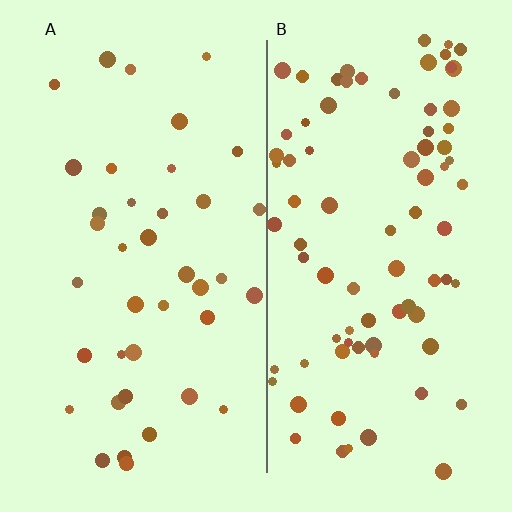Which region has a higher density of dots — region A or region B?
B (the right).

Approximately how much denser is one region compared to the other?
Approximately 2.1× — region B over region A.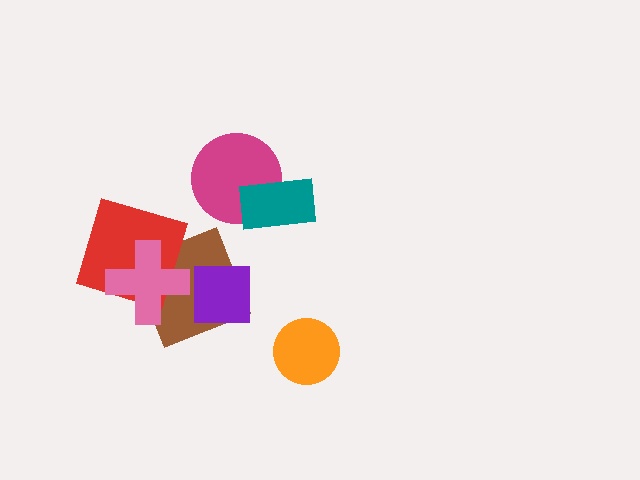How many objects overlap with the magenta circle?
1 object overlaps with the magenta circle.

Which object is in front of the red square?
The pink cross is in front of the red square.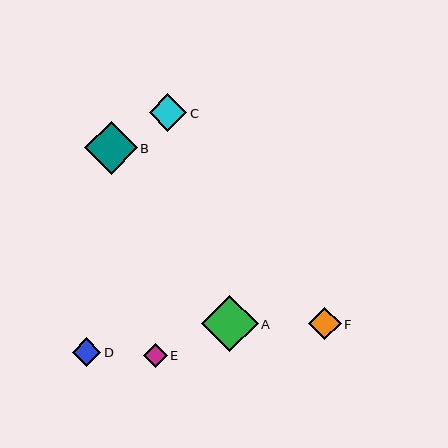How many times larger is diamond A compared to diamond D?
Diamond A is approximately 2.0 times the size of diamond D.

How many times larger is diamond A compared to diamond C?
Diamond A is approximately 1.5 times the size of diamond C.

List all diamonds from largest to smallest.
From largest to smallest: A, B, C, F, D, E.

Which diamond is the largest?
Diamond A is the largest with a size of approximately 56 pixels.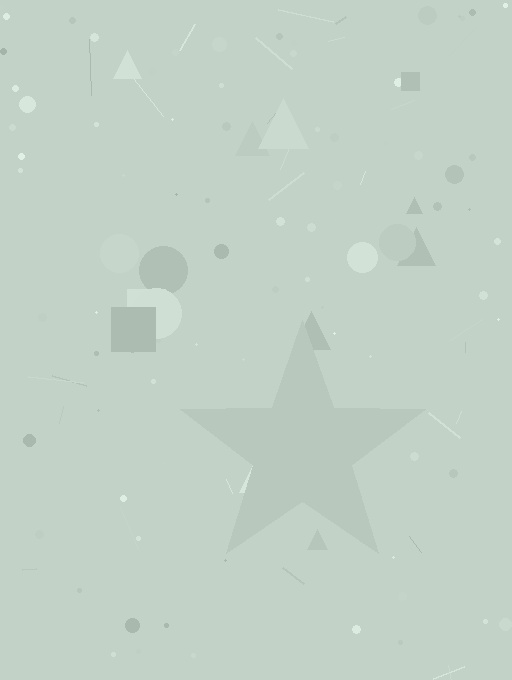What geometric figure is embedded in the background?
A star is embedded in the background.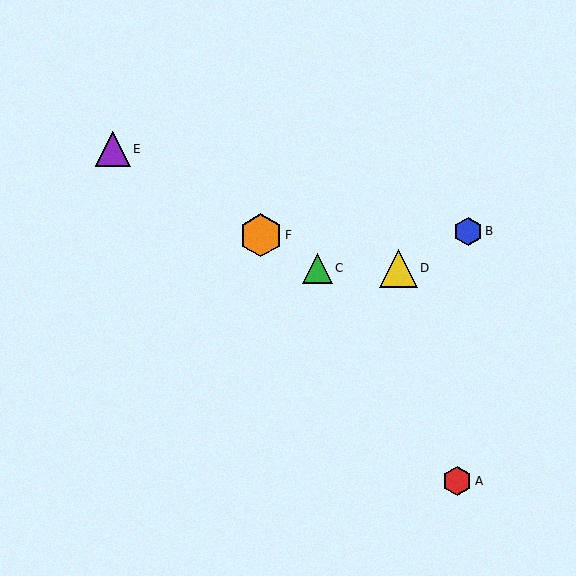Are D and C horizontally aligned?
Yes, both are at y≈269.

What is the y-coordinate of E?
Object E is at y≈149.